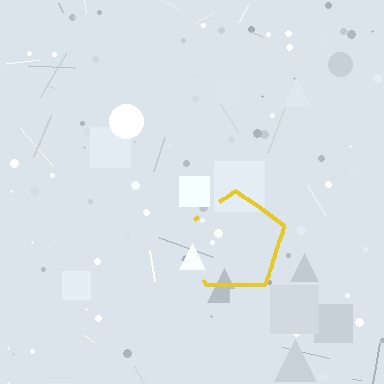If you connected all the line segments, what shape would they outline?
They would outline a pentagon.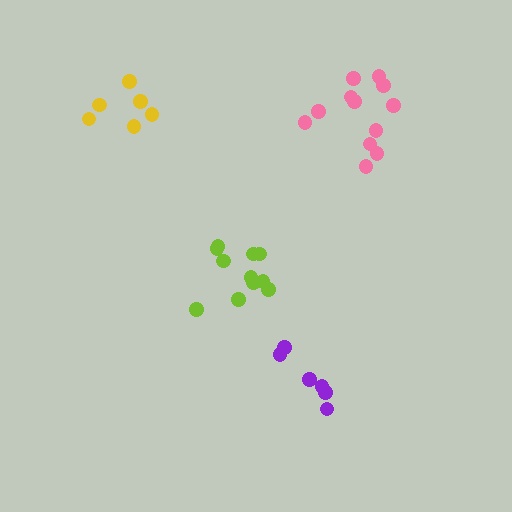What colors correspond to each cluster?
The clusters are colored: yellow, lime, pink, purple.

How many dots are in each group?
Group 1: 6 dots, Group 2: 11 dots, Group 3: 12 dots, Group 4: 6 dots (35 total).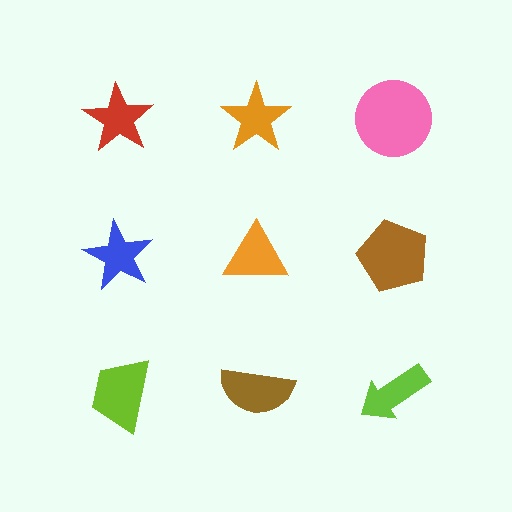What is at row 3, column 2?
A brown semicircle.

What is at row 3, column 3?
A lime arrow.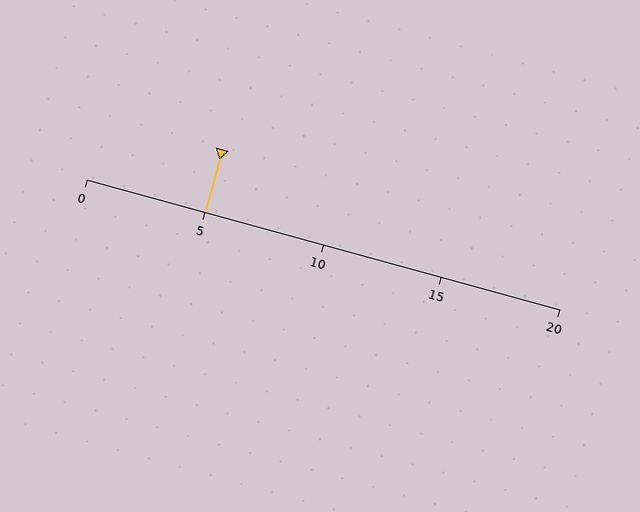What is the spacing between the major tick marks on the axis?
The major ticks are spaced 5 apart.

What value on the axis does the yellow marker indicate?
The marker indicates approximately 5.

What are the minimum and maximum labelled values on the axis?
The axis runs from 0 to 20.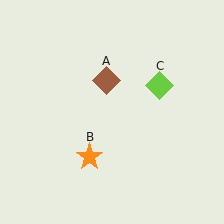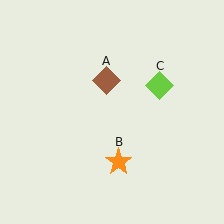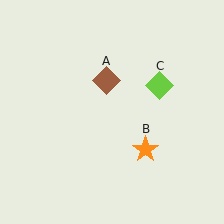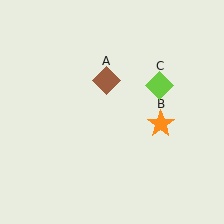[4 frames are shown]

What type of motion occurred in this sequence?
The orange star (object B) rotated counterclockwise around the center of the scene.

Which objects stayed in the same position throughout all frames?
Brown diamond (object A) and lime diamond (object C) remained stationary.